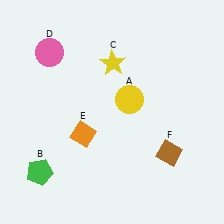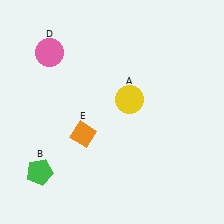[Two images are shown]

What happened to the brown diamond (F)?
The brown diamond (F) was removed in Image 2. It was in the bottom-right area of Image 1.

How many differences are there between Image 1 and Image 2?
There are 2 differences between the two images.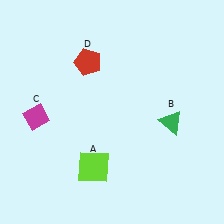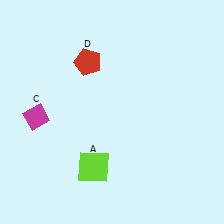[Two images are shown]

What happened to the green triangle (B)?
The green triangle (B) was removed in Image 2. It was in the bottom-right area of Image 1.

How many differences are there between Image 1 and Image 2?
There is 1 difference between the two images.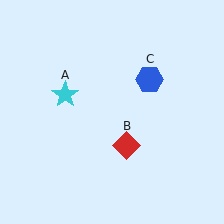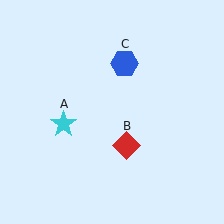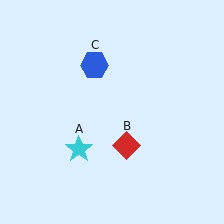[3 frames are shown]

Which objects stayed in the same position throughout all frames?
Red diamond (object B) remained stationary.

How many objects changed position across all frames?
2 objects changed position: cyan star (object A), blue hexagon (object C).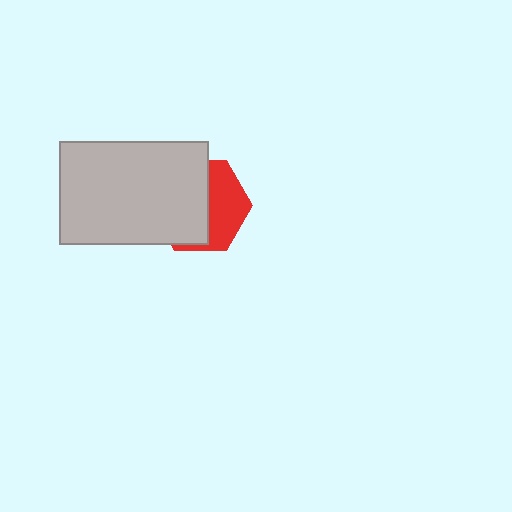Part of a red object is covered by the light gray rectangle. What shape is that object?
It is a hexagon.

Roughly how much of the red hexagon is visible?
A small part of it is visible (roughly 42%).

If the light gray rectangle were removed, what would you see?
You would see the complete red hexagon.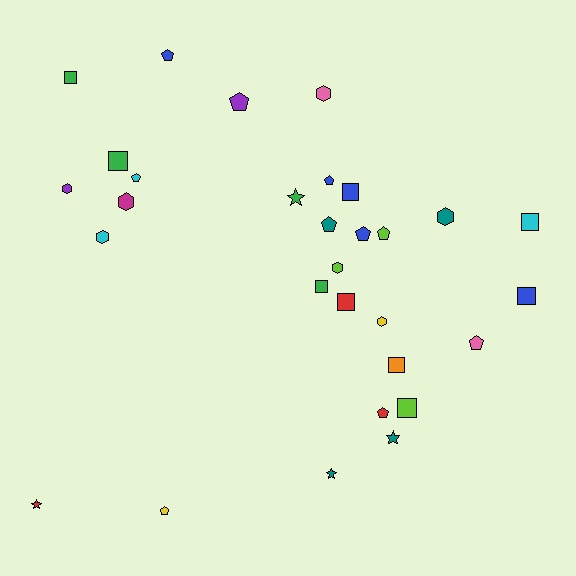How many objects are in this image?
There are 30 objects.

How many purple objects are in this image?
There are 2 purple objects.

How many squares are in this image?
There are 9 squares.